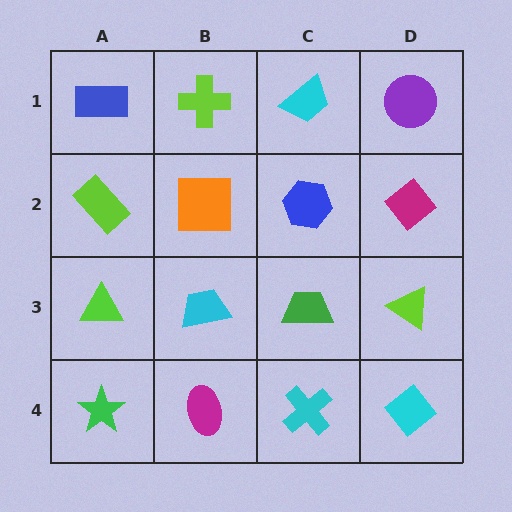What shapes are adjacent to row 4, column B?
A cyan trapezoid (row 3, column B), a green star (row 4, column A), a cyan cross (row 4, column C).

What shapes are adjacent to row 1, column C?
A blue hexagon (row 2, column C), a lime cross (row 1, column B), a purple circle (row 1, column D).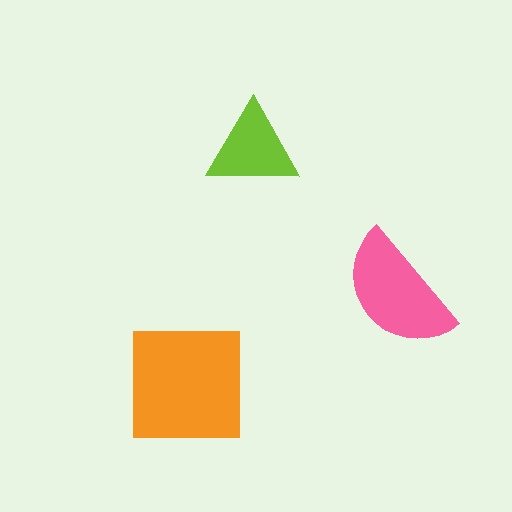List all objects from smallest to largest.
The lime triangle, the pink semicircle, the orange square.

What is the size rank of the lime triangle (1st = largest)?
3rd.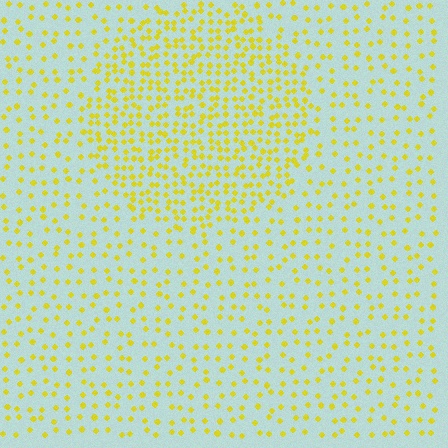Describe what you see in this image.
The image contains small yellow elements arranged at two different densities. A circle-shaped region is visible where the elements are more densely packed than the surrounding area.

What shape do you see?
I see a circle.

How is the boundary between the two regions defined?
The boundary is defined by a change in element density (approximately 2.1x ratio). All elements are the same color, size, and shape.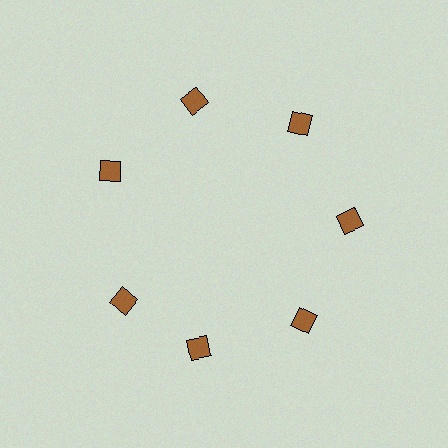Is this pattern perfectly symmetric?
No. The 7 brown squares are arranged in a ring, but one element near the 8 o'clock position is rotated out of alignment along the ring, breaking the 7-fold rotational symmetry.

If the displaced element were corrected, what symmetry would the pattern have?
It would have 7-fold rotational symmetry — the pattern would map onto itself every 51 degrees.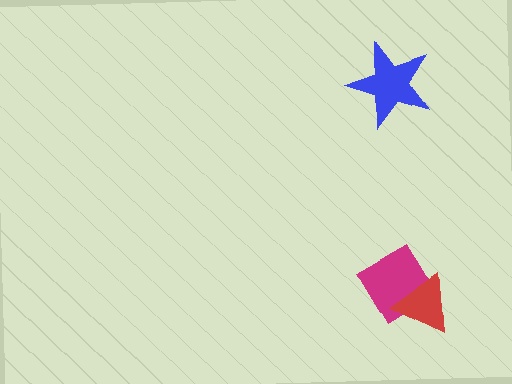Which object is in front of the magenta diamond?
The red triangle is in front of the magenta diamond.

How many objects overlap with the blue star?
0 objects overlap with the blue star.